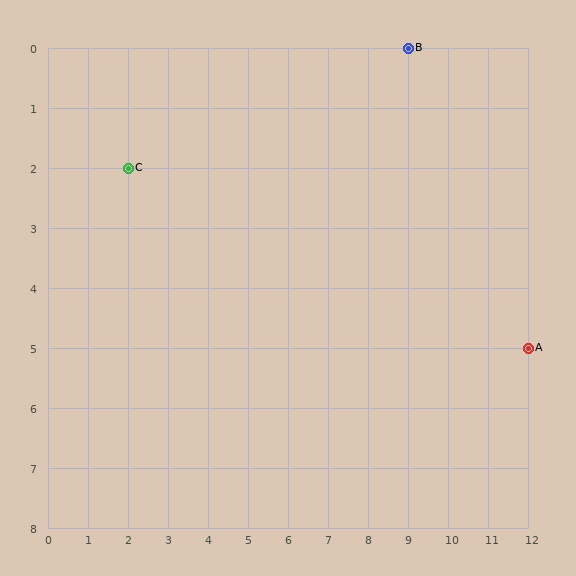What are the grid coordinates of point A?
Point A is at grid coordinates (12, 5).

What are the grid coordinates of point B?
Point B is at grid coordinates (9, 0).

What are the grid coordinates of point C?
Point C is at grid coordinates (2, 2).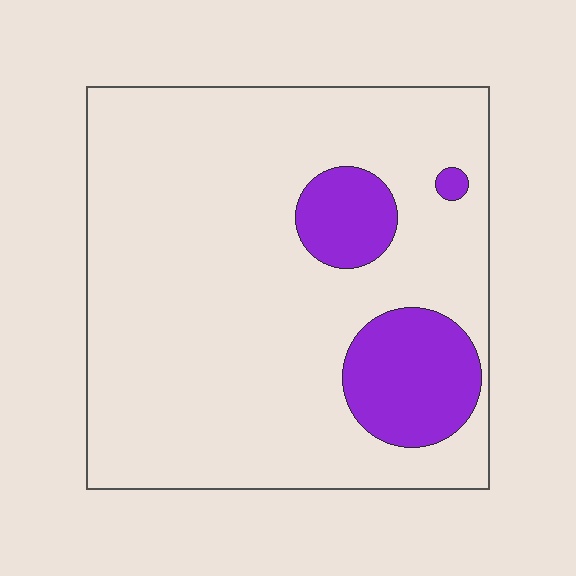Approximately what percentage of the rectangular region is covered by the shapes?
Approximately 15%.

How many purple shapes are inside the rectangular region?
3.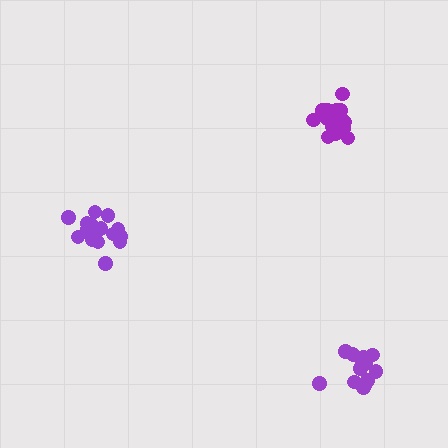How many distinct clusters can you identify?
There are 3 distinct clusters.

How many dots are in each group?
Group 1: 17 dots, Group 2: 17 dots, Group 3: 16 dots (50 total).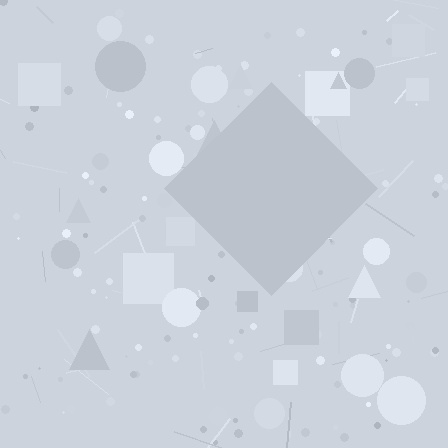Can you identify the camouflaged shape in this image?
The camouflaged shape is a diamond.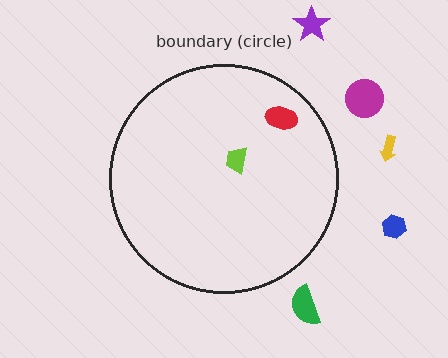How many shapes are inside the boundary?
2 inside, 5 outside.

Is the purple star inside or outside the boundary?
Outside.